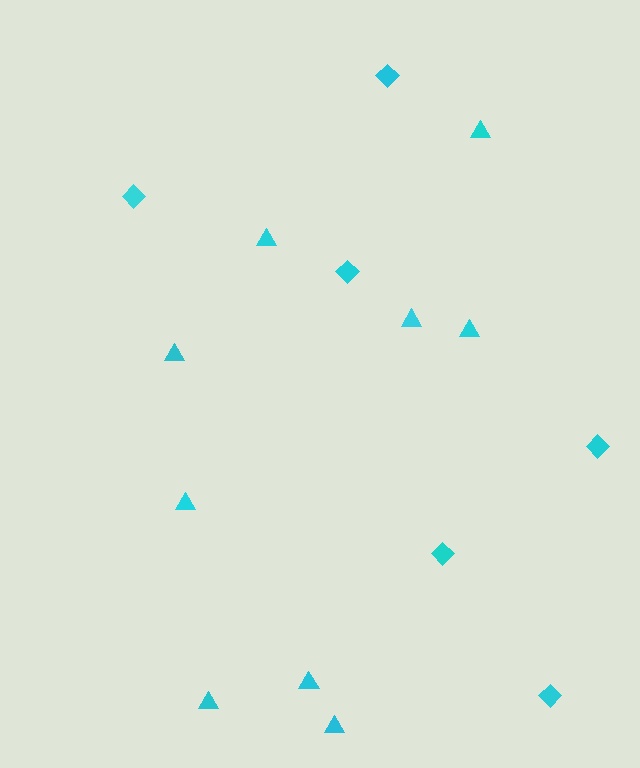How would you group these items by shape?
There are 2 groups: one group of diamonds (6) and one group of triangles (9).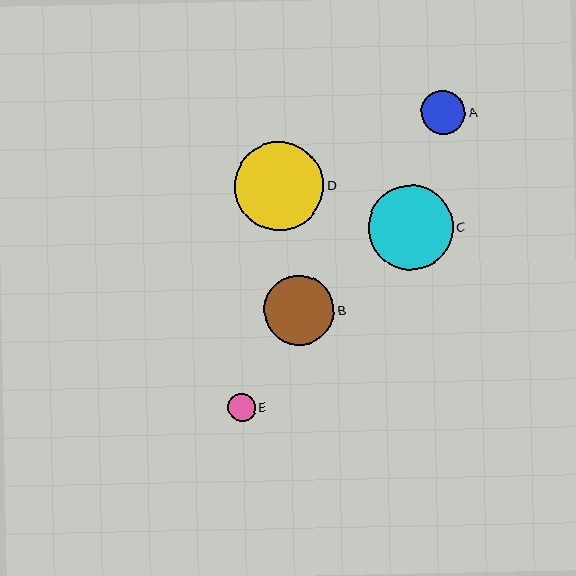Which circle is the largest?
Circle D is the largest with a size of approximately 89 pixels.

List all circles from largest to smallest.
From largest to smallest: D, C, B, A, E.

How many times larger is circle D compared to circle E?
Circle D is approximately 3.2 times the size of circle E.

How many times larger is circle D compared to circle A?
Circle D is approximately 2.0 times the size of circle A.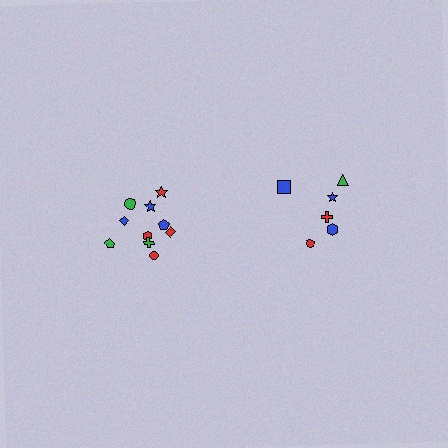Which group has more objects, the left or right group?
The left group.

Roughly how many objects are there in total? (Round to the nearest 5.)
Roughly 15 objects in total.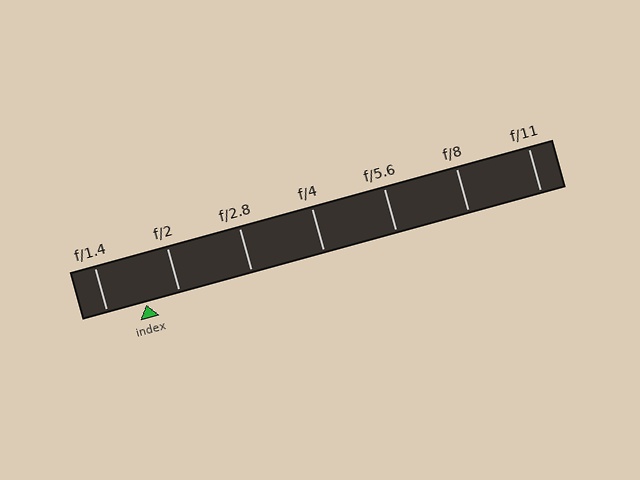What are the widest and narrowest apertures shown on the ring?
The widest aperture shown is f/1.4 and the narrowest is f/11.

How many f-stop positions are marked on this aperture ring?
There are 7 f-stop positions marked.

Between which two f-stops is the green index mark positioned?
The index mark is between f/1.4 and f/2.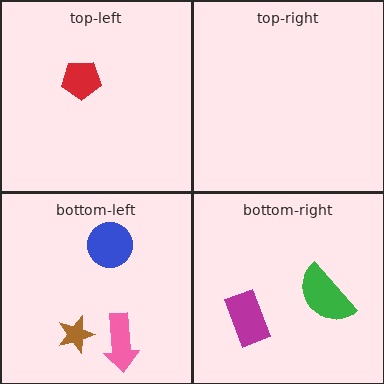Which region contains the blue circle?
The bottom-left region.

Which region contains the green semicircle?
The bottom-right region.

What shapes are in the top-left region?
The red pentagon.